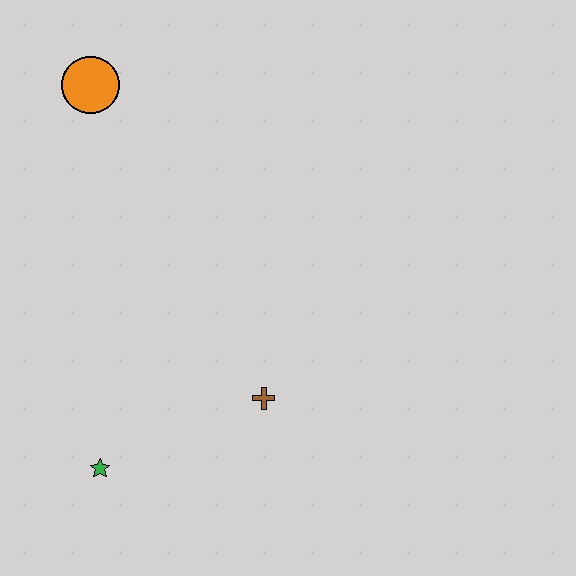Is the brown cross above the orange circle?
No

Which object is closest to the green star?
The brown cross is closest to the green star.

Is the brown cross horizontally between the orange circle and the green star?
No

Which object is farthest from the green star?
The orange circle is farthest from the green star.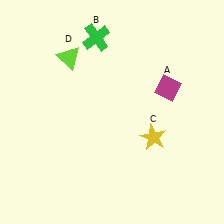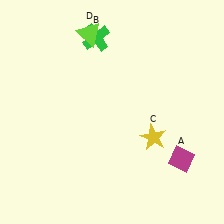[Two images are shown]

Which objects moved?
The objects that moved are: the magenta diamond (A), the lime triangle (D).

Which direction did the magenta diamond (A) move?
The magenta diamond (A) moved down.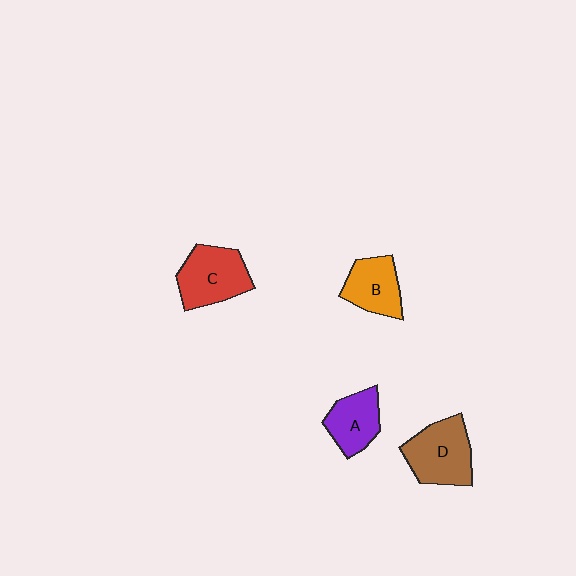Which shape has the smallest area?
Shape A (purple).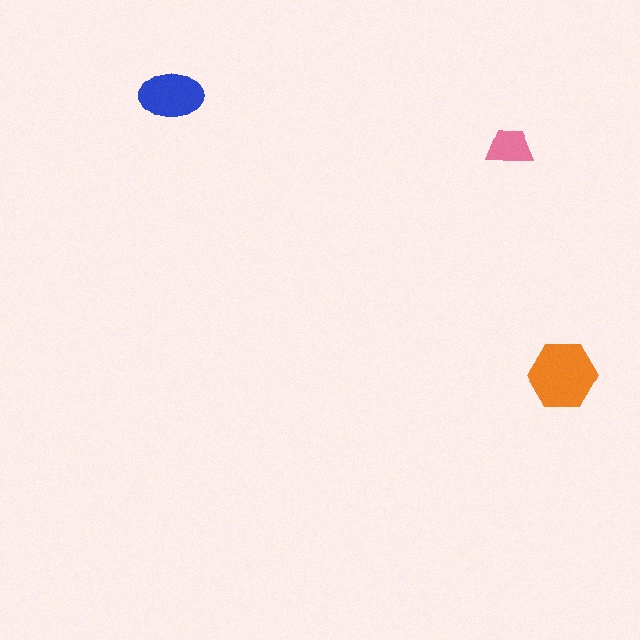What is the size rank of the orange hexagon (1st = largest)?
1st.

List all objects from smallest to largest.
The pink trapezoid, the blue ellipse, the orange hexagon.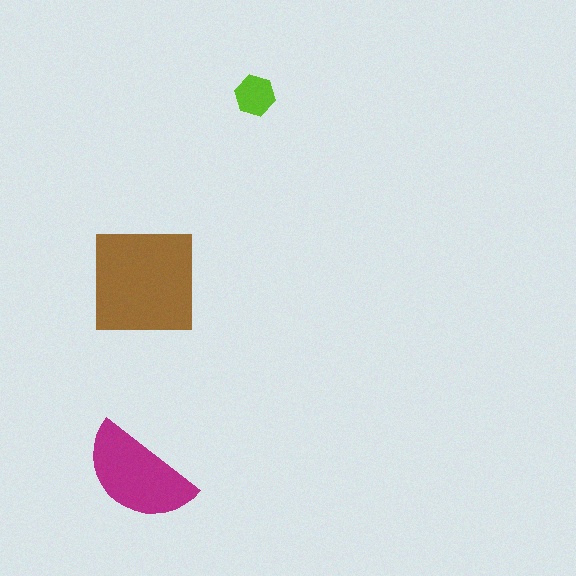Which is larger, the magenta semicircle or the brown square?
The brown square.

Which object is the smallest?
The lime hexagon.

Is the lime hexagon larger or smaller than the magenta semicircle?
Smaller.